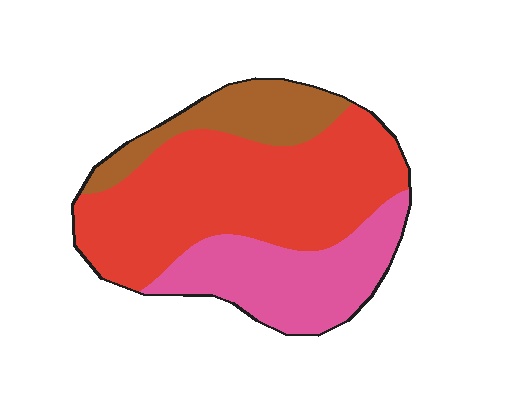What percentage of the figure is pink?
Pink covers 28% of the figure.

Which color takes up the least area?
Brown, at roughly 15%.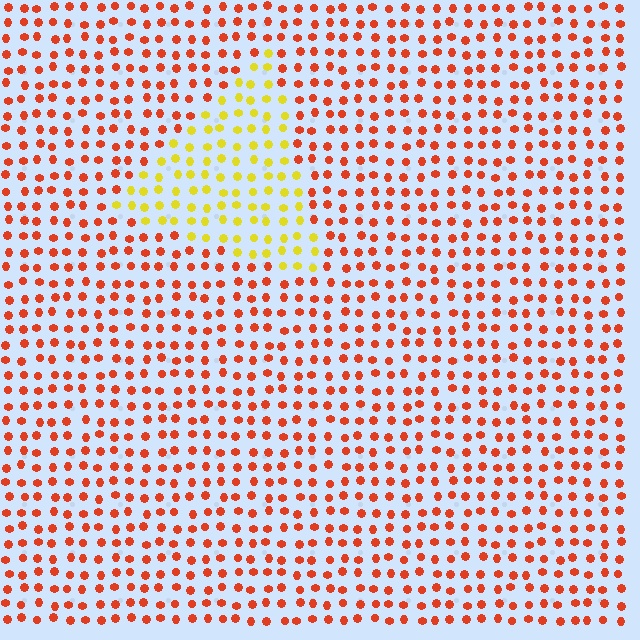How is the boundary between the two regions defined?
The boundary is defined purely by a slight shift in hue (about 50 degrees). Spacing, size, and orientation are identical on both sides.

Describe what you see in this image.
The image is filled with small red elements in a uniform arrangement. A triangle-shaped region is visible where the elements are tinted to a slightly different hue, forming a subtle color boundary.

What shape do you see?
I see a triangle.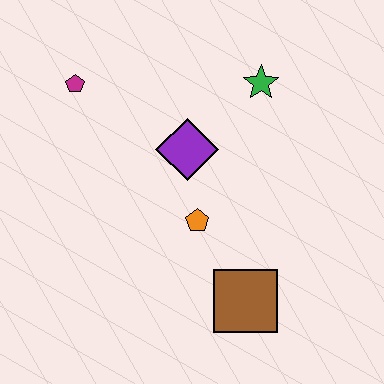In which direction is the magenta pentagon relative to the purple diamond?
The magenta pentagon is to the left of the purple diamond.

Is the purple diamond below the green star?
Yes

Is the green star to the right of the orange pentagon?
Yes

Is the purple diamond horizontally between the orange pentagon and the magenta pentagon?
Yes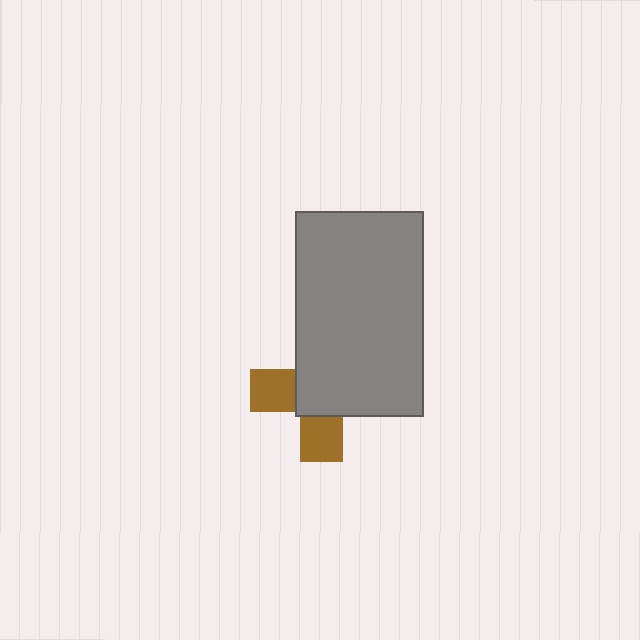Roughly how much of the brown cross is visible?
A small part of it is visible (roughly 37%).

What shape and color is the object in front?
The object in front is a gray rectangle.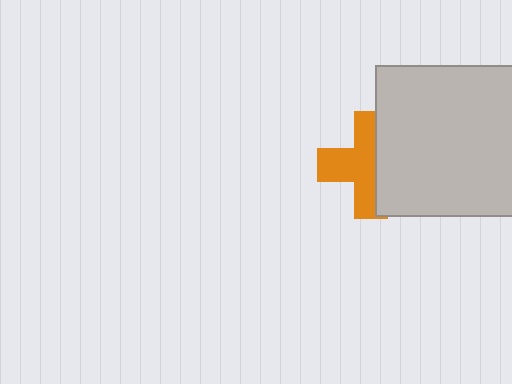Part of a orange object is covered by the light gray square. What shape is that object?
It is a cross.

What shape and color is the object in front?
The object in front is a light gray square.